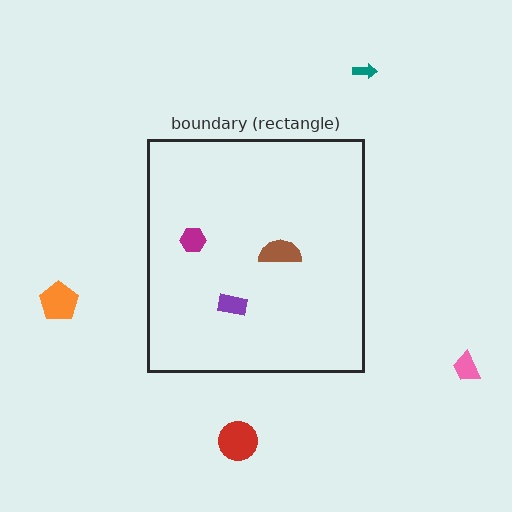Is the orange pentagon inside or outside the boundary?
Outside.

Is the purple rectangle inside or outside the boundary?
Inside.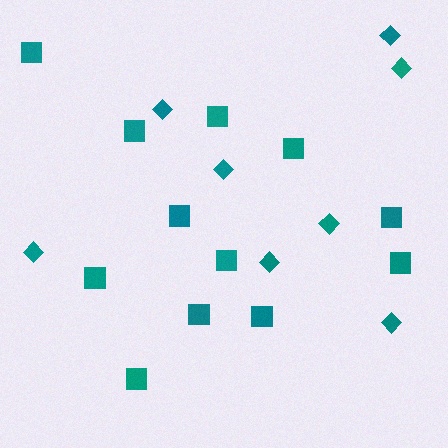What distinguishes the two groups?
There are 2 groups: one group of diamonds (8) and one group of squares (12).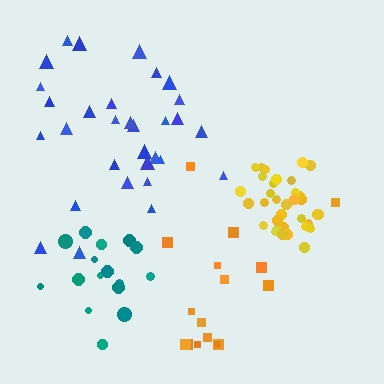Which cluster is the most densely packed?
Yellow.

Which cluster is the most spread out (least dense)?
Orange.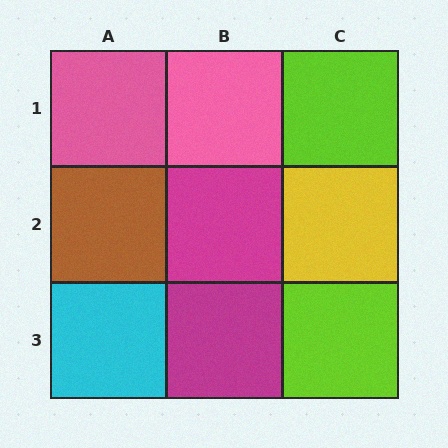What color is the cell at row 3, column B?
Magenta.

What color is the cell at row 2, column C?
Yellow.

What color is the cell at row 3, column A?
Cyan.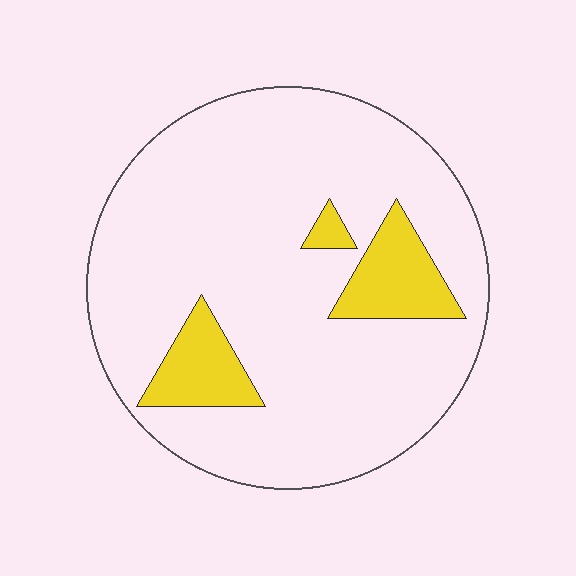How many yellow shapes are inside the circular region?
3.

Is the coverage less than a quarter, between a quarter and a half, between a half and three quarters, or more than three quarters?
Less than a quarter.